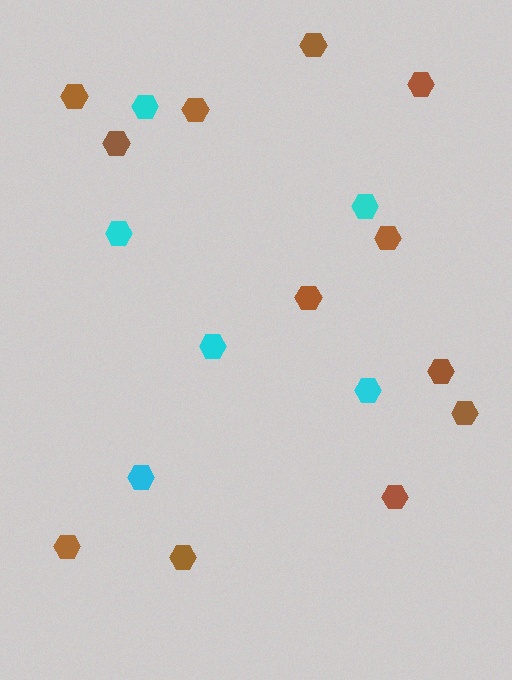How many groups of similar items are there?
There are 2 groups: one group of brown hexagons (12) and one group of cyan hexagons (6).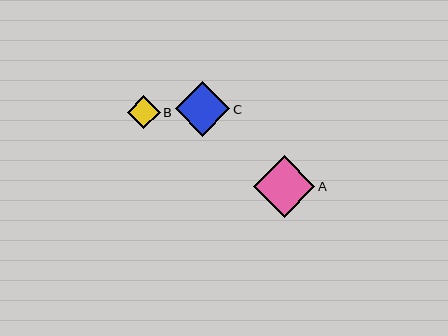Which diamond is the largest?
Diamond A is the largest with a size of approximately 62 pixels.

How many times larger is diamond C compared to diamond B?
Diamond C is approximately 1.6 times the size of diamond B.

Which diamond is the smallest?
Diamond B is the smallest with a size of approximately 33 pixels.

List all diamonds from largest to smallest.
From largest to smallest: A, C, B.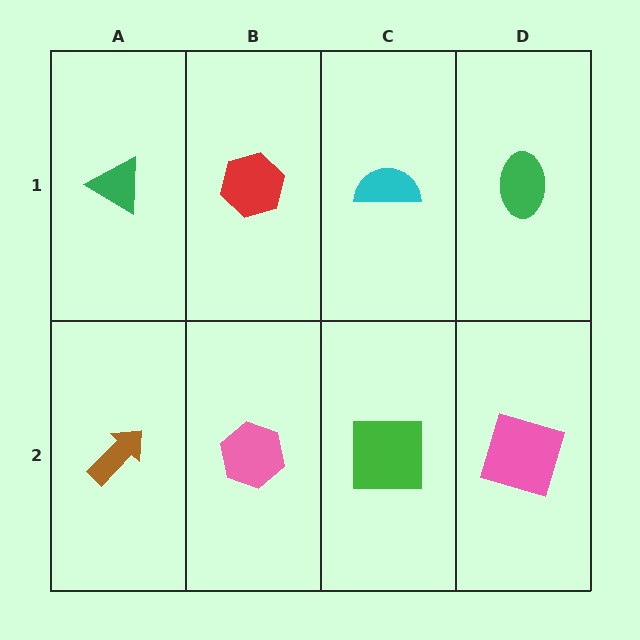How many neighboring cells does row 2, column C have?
3.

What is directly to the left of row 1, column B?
A green triangle.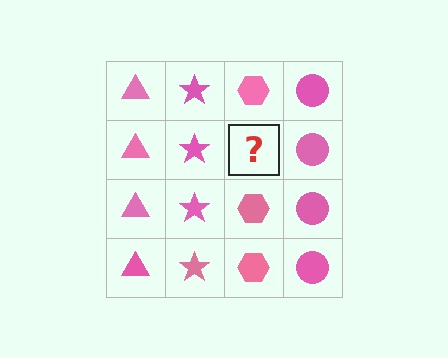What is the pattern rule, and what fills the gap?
The rule is that each column has a consistent shape. The gap should be filled with a pink hexagon.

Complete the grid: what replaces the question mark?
The question mark should be replaced with a pink hexagon.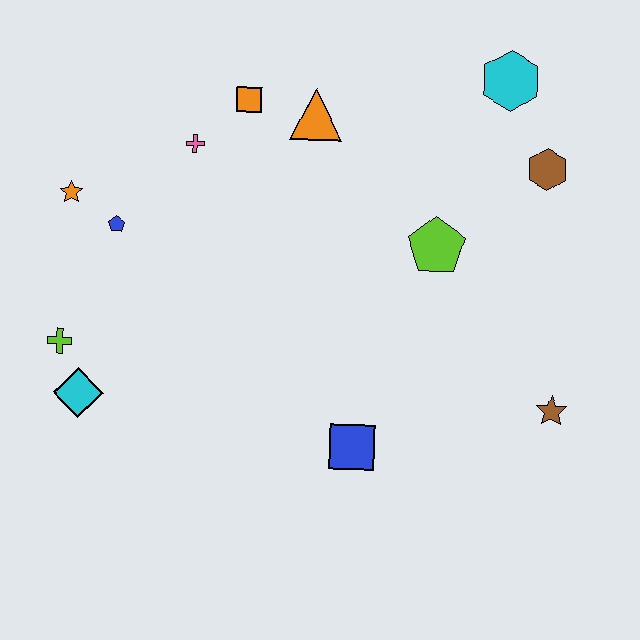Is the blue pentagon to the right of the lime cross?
Yes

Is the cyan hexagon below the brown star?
No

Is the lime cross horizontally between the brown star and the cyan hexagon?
No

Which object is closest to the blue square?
The brown star is closest to the blue square.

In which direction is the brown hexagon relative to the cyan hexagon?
The brown hexagon is below the cyan hexagon.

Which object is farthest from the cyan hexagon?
The cyan diamond is farthest from the cyan hexagon.